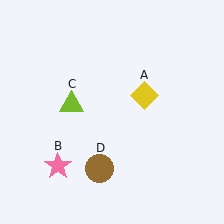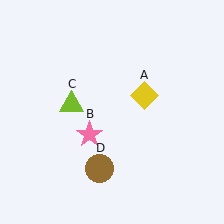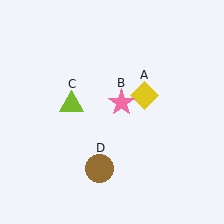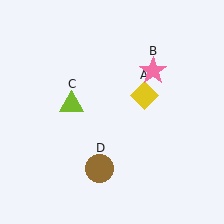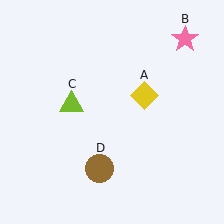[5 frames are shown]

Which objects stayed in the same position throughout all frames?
Yellow diamond (object A) and lime triangle (object C) and brown circle (object D) remained stationary.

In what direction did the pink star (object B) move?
The pink star (object B) moved up and to the right.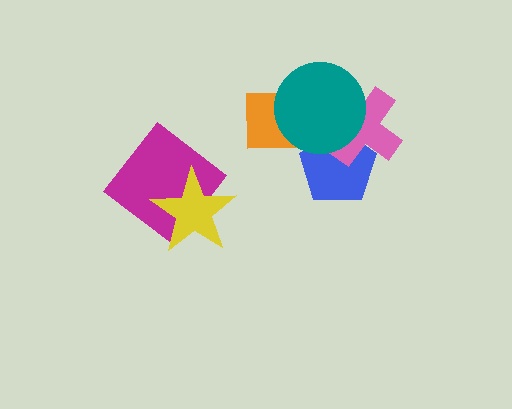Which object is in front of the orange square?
The teal circle is in front of the orange square.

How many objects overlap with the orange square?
1 object overlaps with the orange square.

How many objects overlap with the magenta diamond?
1 object overlaps with the magenta diamond.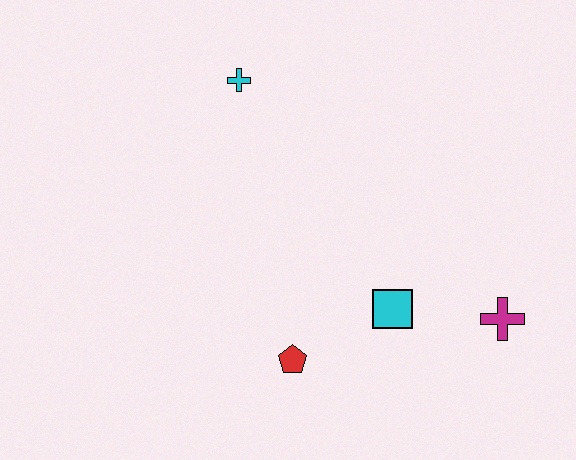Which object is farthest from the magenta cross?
The cyan cross is farthest from the magenta cross.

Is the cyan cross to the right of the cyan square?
No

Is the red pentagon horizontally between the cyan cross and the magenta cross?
Yes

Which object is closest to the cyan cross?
The cyan square is closest to the cyan cross.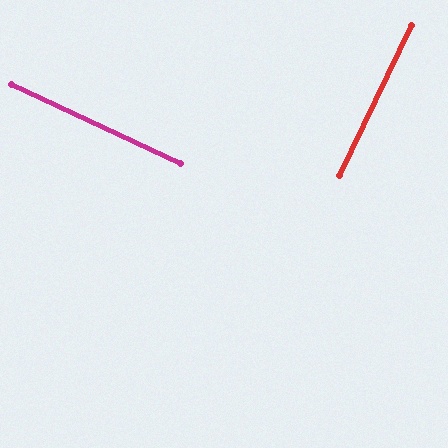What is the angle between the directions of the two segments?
Approximately 89 degrees.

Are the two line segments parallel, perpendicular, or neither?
Perpendicular — they meet at approximately 89°.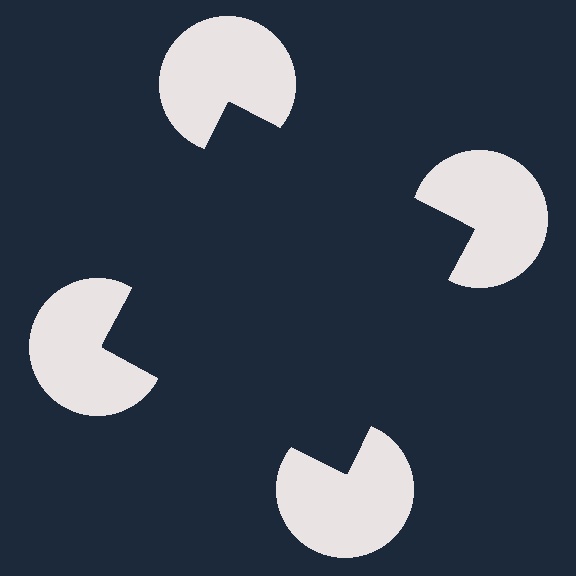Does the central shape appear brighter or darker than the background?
It typically appears slightly darker than the background, even though no actual brightness change is drawn.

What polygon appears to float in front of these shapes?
An illusory square — its edges are inferred from the aligned wedge cuts in the pac-man discs, not physically drawn.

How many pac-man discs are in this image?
There are 4 — one at each vertex of the illusory square.